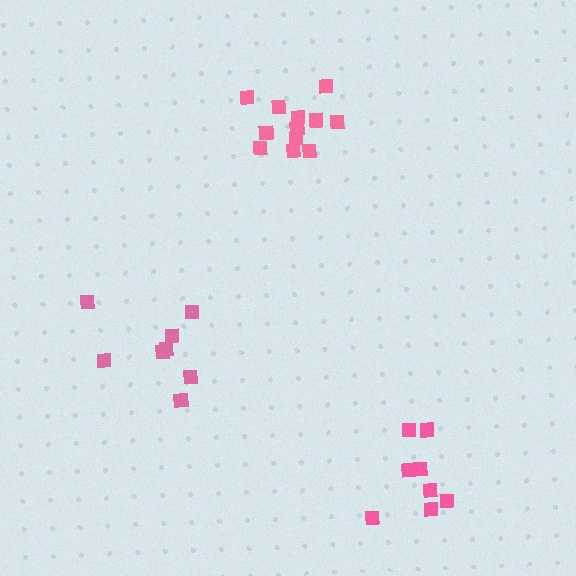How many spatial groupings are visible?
There are 3 spatial groupings.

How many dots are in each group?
Group 1: 12 dots, Group 2: 8 dots, Group 3: 8 dots (28 total).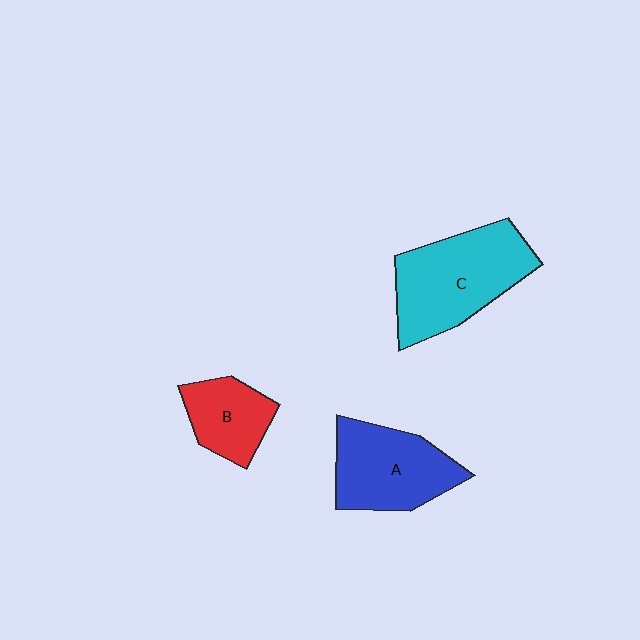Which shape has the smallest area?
Shape B (red).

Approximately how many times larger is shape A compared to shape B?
Approximately 1.6 times.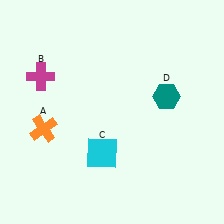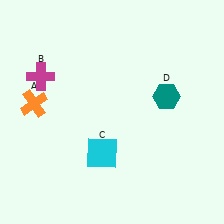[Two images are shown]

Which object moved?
The orange cross (A) moved up.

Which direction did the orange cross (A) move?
The orange cross (A) moved up.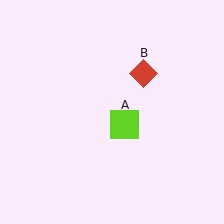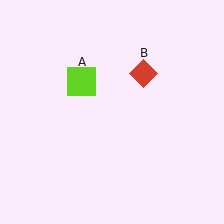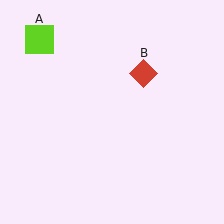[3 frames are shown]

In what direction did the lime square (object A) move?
The lime square (object A) moved up and to the left.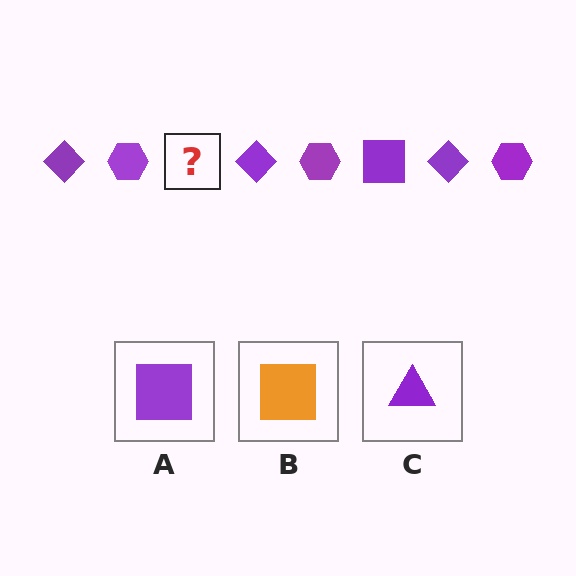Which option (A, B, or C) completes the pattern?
A.